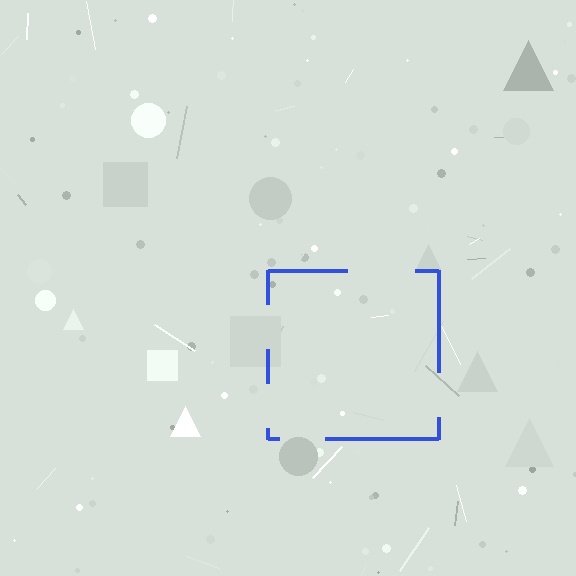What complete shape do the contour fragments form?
The contour fragments form a square.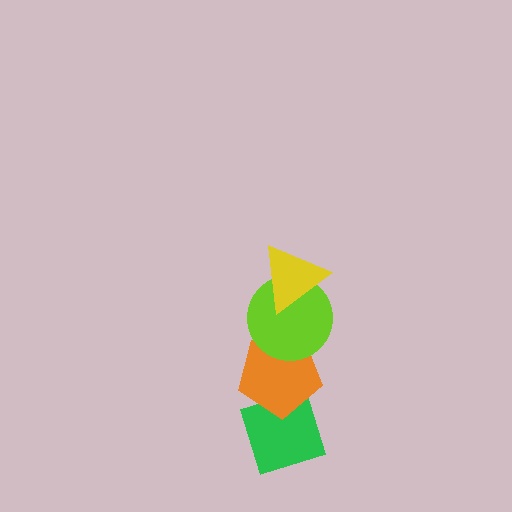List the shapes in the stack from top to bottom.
From top to bottom: the yellow triangle, the lime circle, the orange pentagon, the green diamond.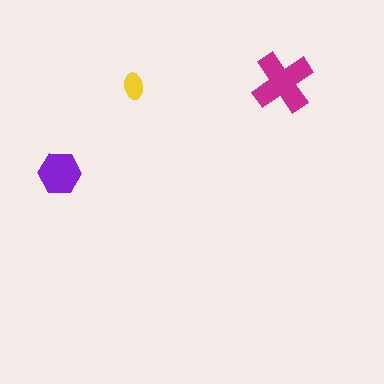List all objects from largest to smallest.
The magenta cross, the purple hexagon, the yellow ellipse.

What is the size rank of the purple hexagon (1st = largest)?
2nd.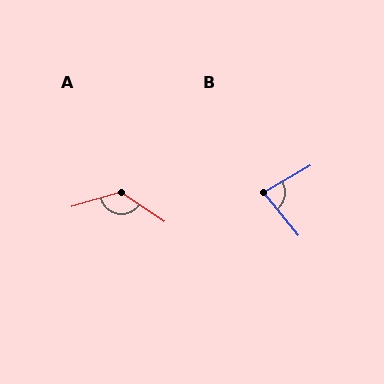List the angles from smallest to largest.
B (81°), A (130°).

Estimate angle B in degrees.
Approximately 81 degrees.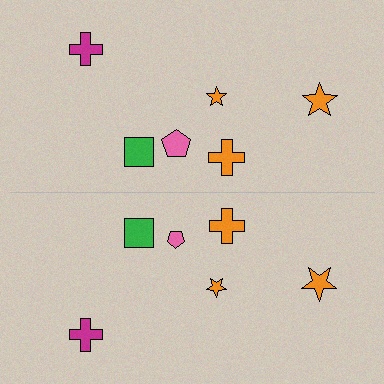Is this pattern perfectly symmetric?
No, the pattern is not perfectly symmetric. The pink pentagon on the bottom side has a different size than its mirror counterpart.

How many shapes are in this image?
There are 12 shapes in this image.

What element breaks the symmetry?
The pink pentagon on the bottom side has a different size than its mirror counterpart.